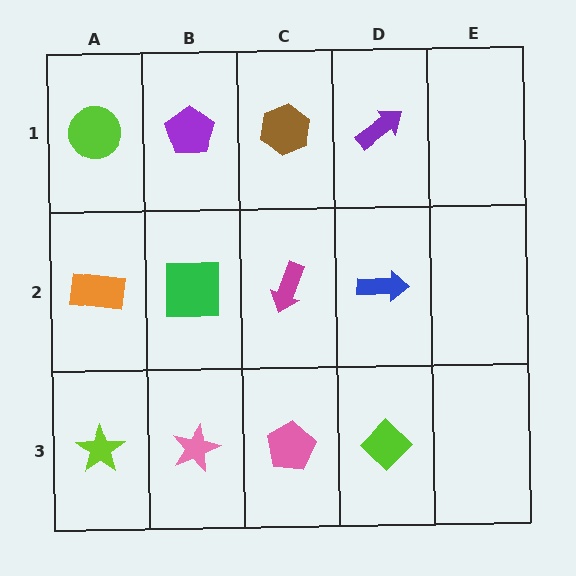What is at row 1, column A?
A lime circle.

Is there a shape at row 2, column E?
No, that cell is empty.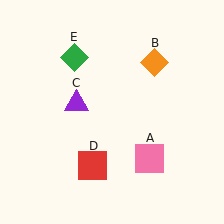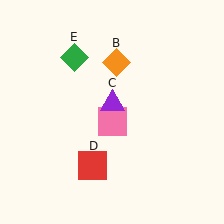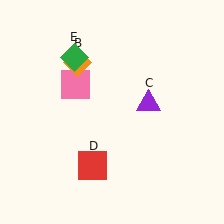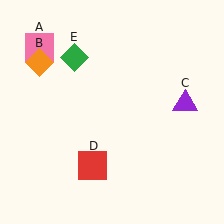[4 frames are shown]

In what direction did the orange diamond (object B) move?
The orange diamond (object B) moved left.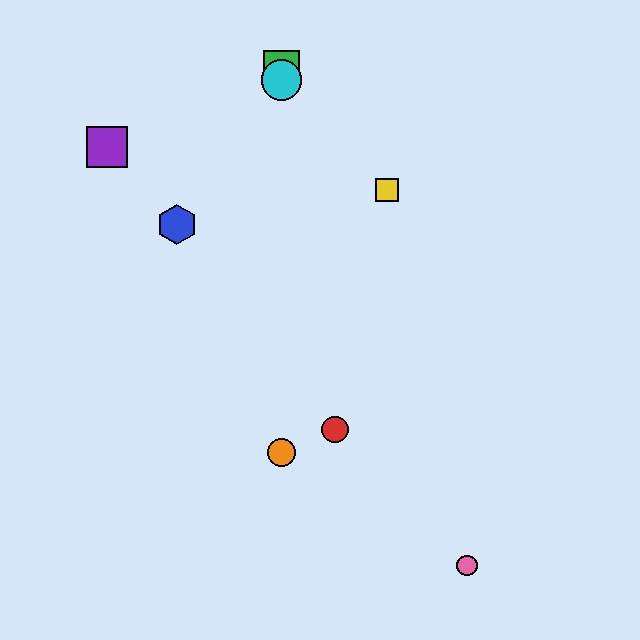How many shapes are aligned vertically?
3 shapes (the green square, the orange circle, the cyan circle) are aligned vertically.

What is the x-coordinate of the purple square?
The purple square is at x≈107.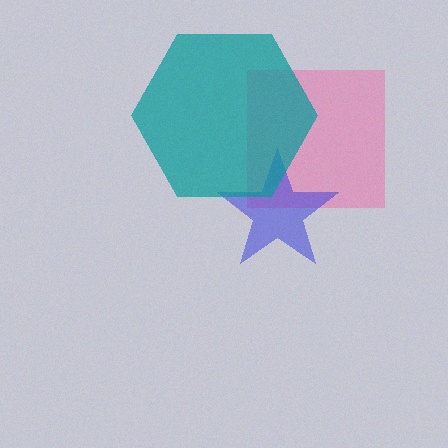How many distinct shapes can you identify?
There are 3 distinct shapes: a pink square, a blue star, a teal hexagon.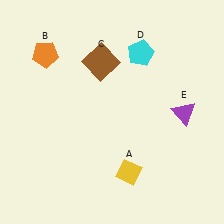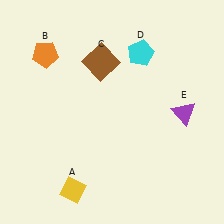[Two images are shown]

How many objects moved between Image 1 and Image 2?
1 object moved between the two images.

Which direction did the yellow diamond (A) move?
The yellow diamond (A) moved left.